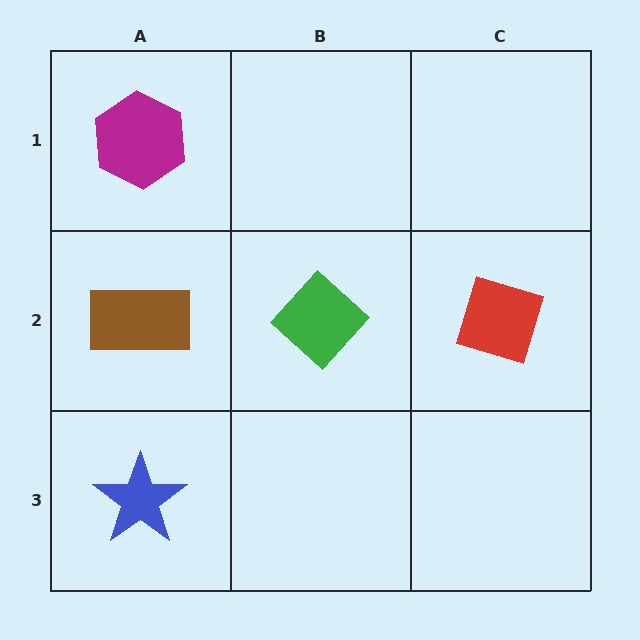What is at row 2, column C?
A red diamond.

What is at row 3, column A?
A blue star.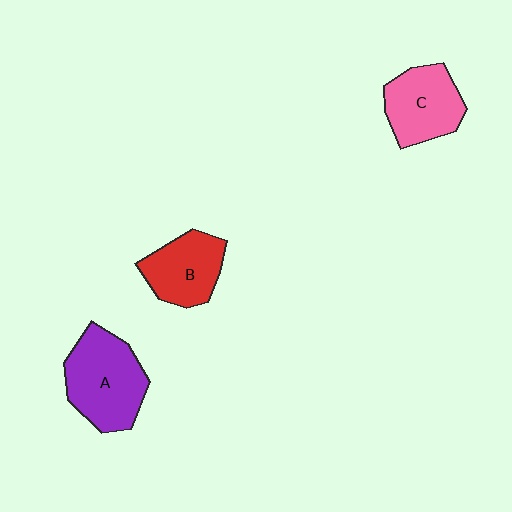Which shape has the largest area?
Shape A (purple).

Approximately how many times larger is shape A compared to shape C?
Approximately 1.3 times.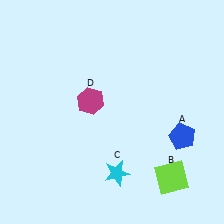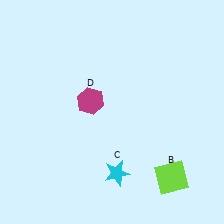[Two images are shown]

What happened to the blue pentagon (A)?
The blue pentagon (A) was removed in Image 2. It was in the bottom-right area of Image 1.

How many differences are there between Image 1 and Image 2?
There is 1 difference between the two images.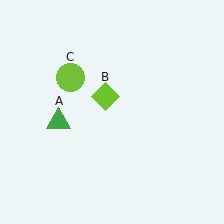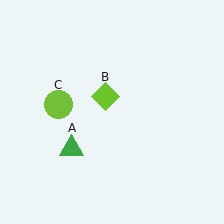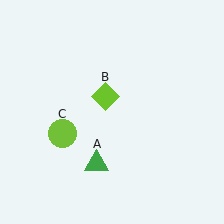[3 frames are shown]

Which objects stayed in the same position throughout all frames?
Lime diamond (object B) remained stationary.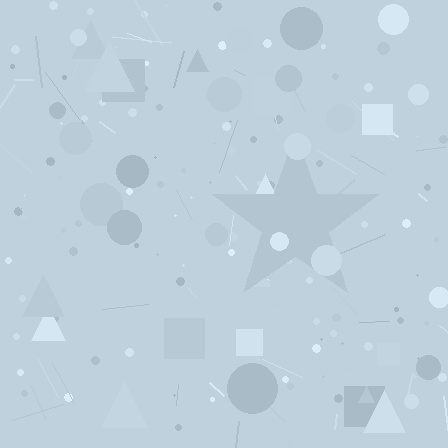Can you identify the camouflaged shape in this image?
The camouflaged shape is a star.